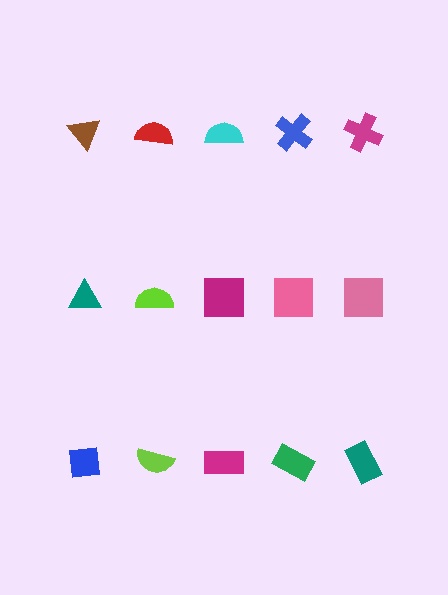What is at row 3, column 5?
A teal rectangle.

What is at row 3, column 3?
A magenta rectangle.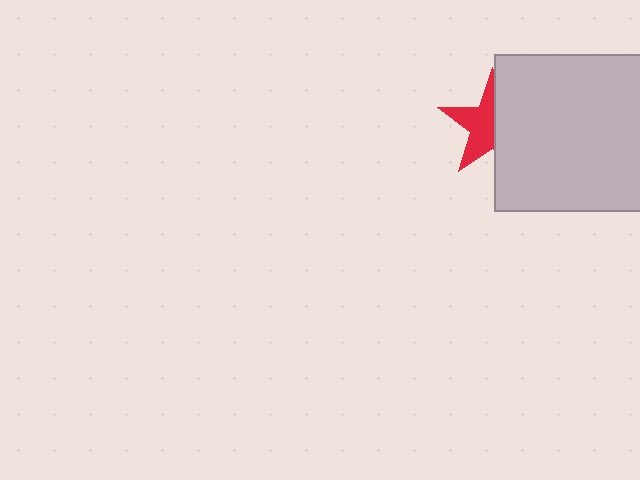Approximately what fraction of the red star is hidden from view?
Roughly 48% of the red star is hidden behind the light gray square.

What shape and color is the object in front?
The object in front is a light gray square.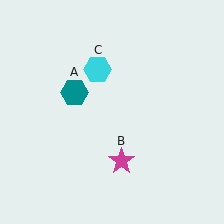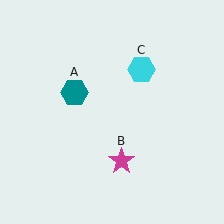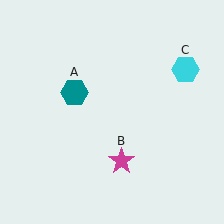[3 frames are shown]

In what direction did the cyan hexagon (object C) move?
The cyan hexagon (object C) moved right.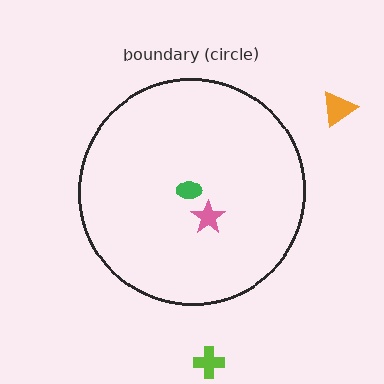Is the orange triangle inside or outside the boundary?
Outside.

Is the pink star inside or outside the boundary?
Inside.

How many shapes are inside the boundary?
2 inside, 2 outside.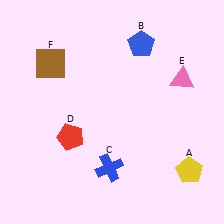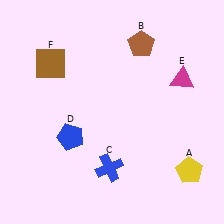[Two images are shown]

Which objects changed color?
B changed from blue to brown. D changed from red to blue. E changed from pink to magenta.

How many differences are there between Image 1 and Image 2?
There are 3 differences between the two images.